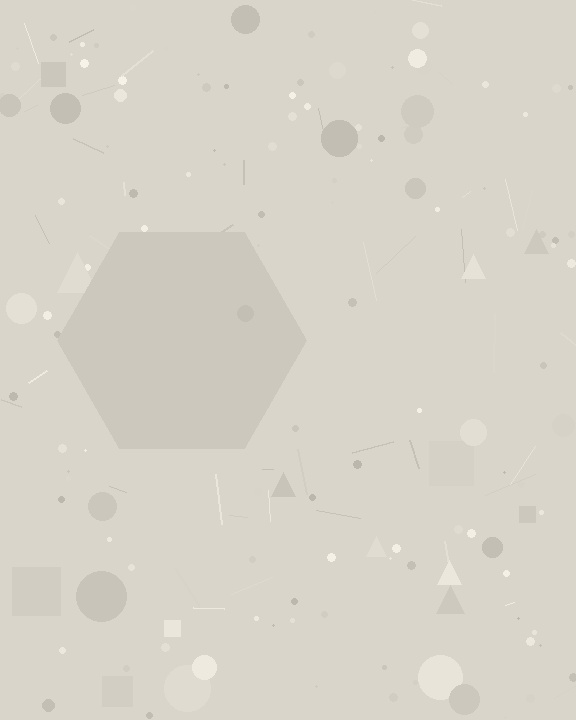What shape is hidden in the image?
A hexagon is hidden in the image.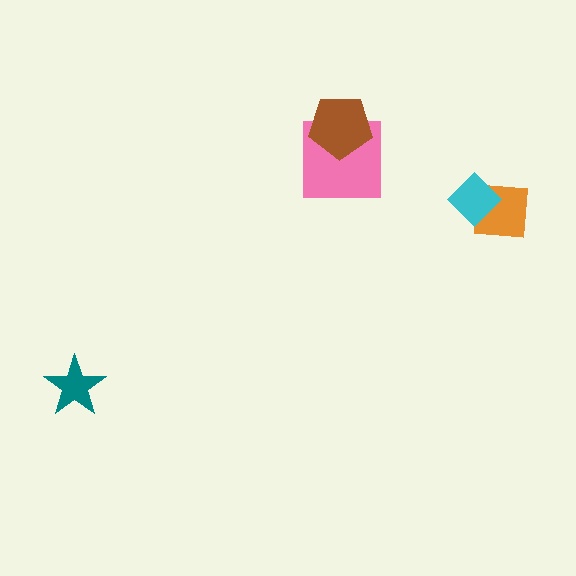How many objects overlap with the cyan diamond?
1 object overlaps with the cyan diamond.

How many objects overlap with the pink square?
1 object overlaps with the pink square.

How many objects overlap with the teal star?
0 objects overlap with the teal star.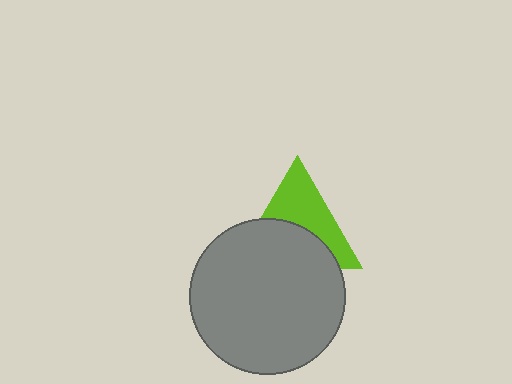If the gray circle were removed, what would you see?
You would see the complete lime triangle.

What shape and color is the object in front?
The object in front is a gray circle.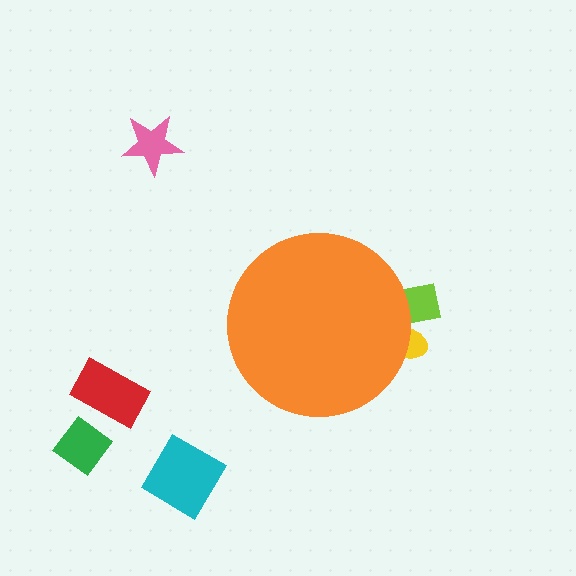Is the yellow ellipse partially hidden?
Yes, the yellow ellipse is partially hidden behind the orange circle.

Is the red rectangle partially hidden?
No, the red rectangle is fully visible.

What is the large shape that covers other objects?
An orange circle.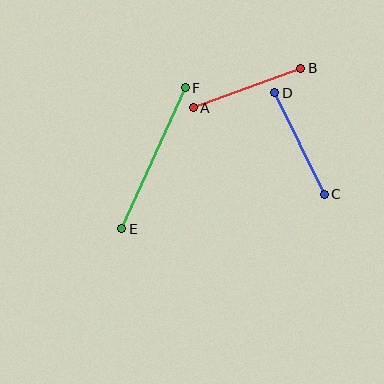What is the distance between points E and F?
The distance is approximately 155 pixels.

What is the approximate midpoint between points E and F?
The midpoint is at approximately (154, 158) pixels.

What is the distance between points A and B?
The distance is approximately 115 pixels.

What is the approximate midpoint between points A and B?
The midpoint is at approximately (247, 88) pixels.